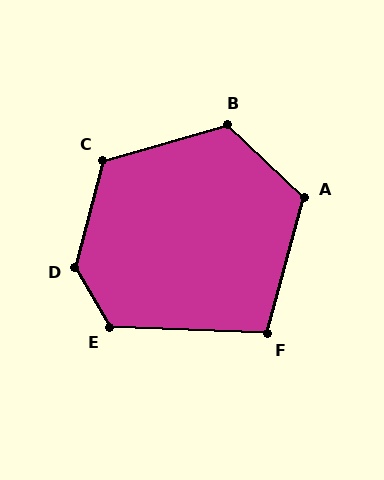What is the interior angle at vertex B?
Approximately 121 degrees (obtuse).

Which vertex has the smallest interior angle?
F, at approximately 103 degrees.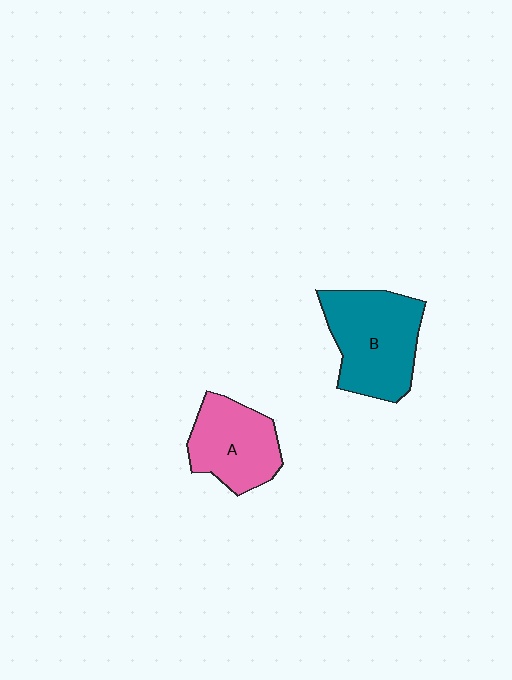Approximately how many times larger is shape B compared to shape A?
Approximately 1.3 times.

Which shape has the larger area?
Shape B (teal).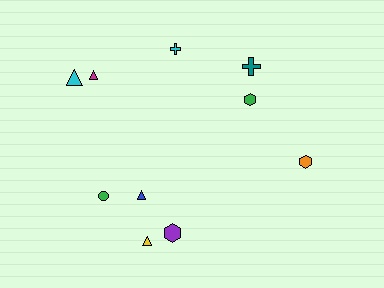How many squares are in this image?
There are no squares.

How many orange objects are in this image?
There is 1 orange object.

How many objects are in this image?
There are 10 objects.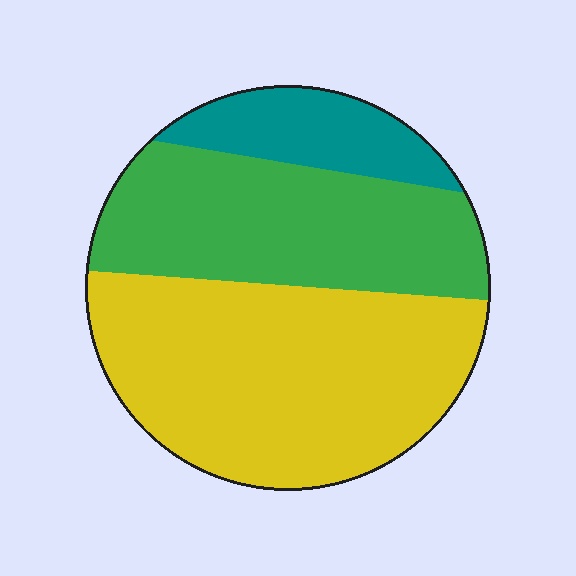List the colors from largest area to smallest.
From largest to smallest: yellow, green, teal.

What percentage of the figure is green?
Green takes up about one third (1/3) of the figure.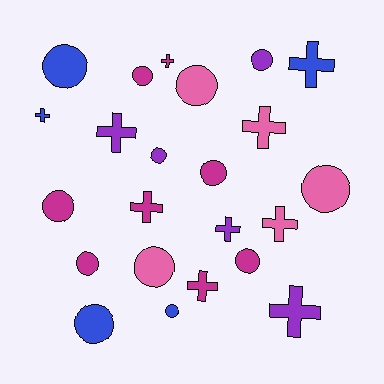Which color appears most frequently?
Magenta, with 8 objects.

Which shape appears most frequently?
Circle, with 13 objects.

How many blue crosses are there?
There are 2 blue crosses.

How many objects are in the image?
There are 23 objects.